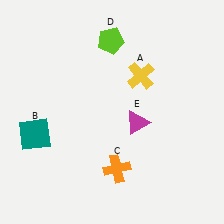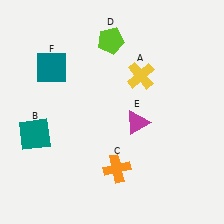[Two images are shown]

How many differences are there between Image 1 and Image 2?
There is 1 difference between the two images.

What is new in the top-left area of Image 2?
A teal square (F) was added in the top-left area of Image 2.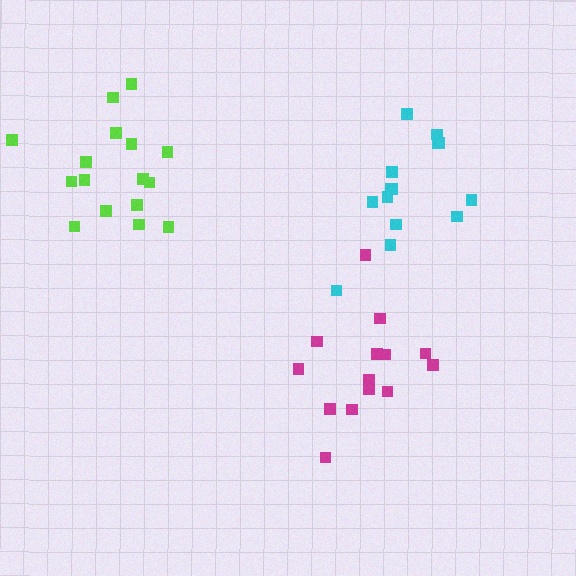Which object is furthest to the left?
The lime cluster is leftmost.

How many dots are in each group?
Group 1: 14 dots, Group 2: 16 dots, Group 3: 14 dots (44 total).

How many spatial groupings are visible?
There are 3 spatial groupings.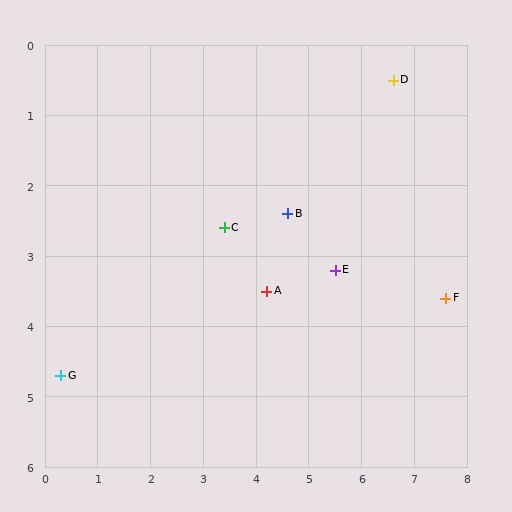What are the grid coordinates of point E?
Point E is at approximately (5.5, 3.2).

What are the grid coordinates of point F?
Point F is at approximately (7.6, 3.6).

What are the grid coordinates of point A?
Point A is at approximately (4.2, 3.5).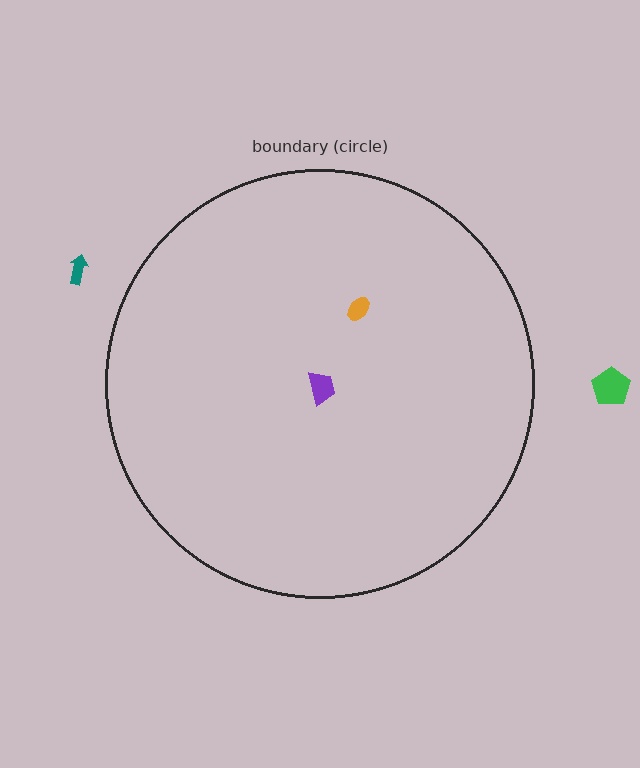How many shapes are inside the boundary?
2 inside, 2 outside.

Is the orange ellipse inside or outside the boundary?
Inside.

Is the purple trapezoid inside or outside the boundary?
Inside.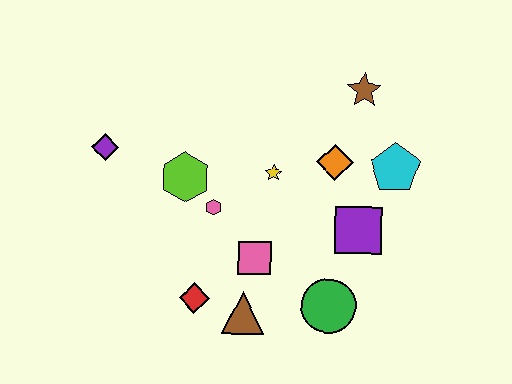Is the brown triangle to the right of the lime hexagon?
Yes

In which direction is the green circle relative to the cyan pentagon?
The green circle is below the cyan pentagon.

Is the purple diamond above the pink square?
Yes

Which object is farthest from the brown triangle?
The brown star is farthest from the brown triangle.